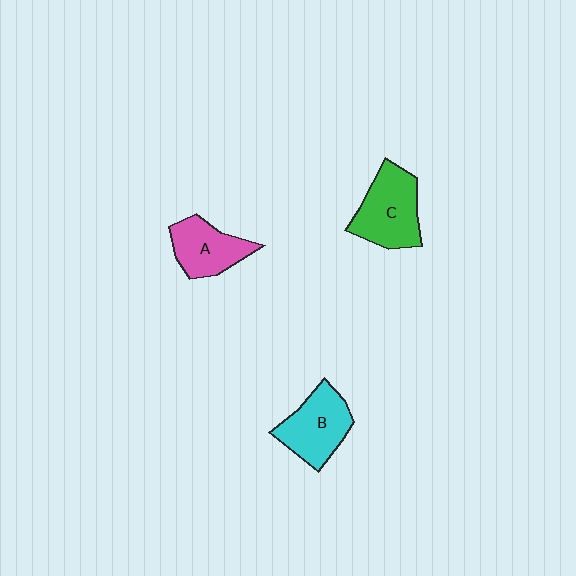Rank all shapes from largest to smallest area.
From largest to smallest: C (green), B (cyan), A (pink).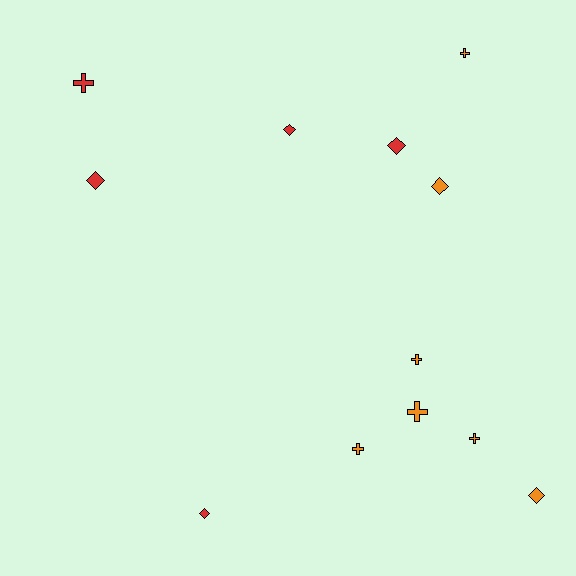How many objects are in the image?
There are 12 objects.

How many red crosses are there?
There is 1 red cross.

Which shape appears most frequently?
Diamond, with 6 objects.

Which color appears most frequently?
Orange, with 7 objects.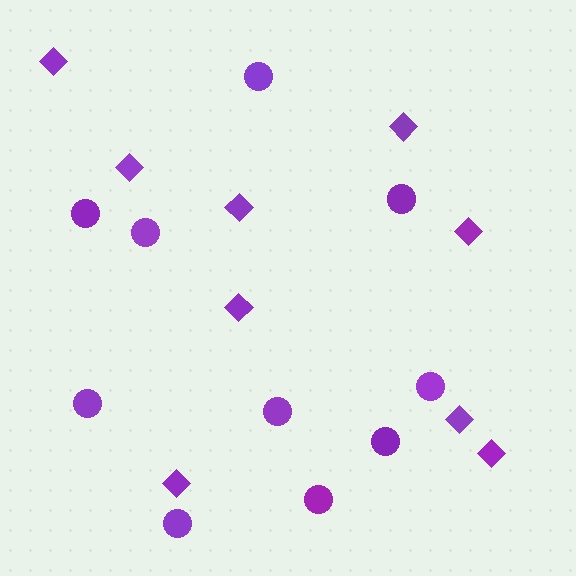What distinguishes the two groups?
There are 2 groups: one group of diamonds (9) and one group of circles (10).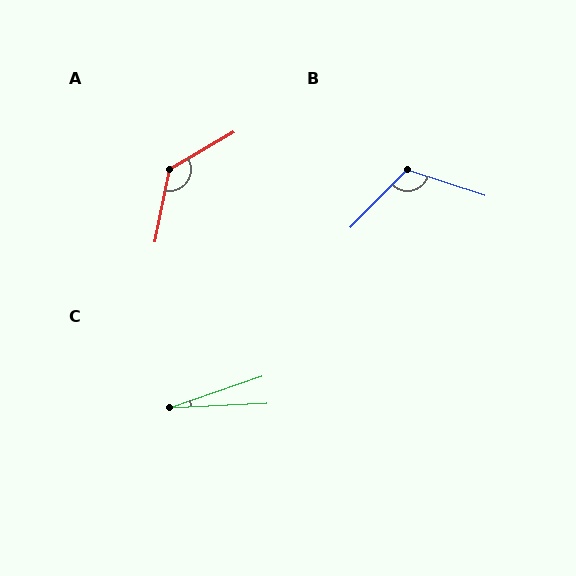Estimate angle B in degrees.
Approximately 116 degrees.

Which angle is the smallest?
C, at approximately 16 degrees.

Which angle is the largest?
A, at approximately 131 degrees.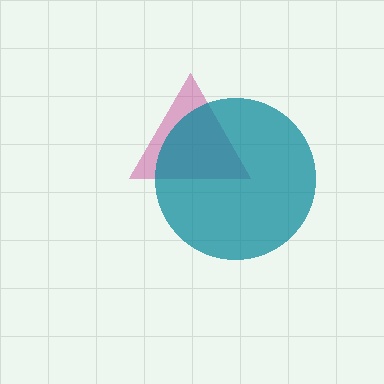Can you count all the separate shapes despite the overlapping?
Yes, there are 2 separate shapes.